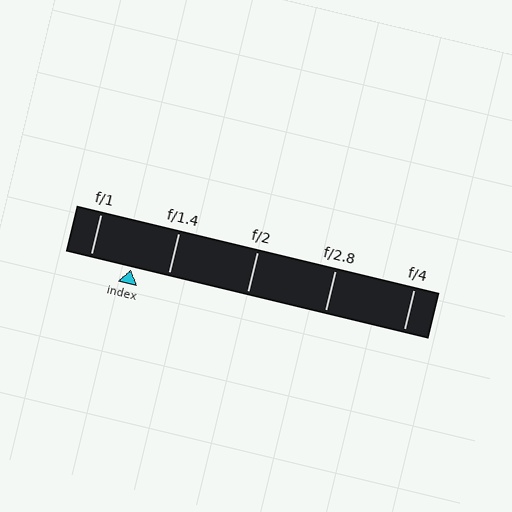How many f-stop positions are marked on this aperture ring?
There are 5 f-stop positions marked.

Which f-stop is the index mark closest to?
The index mark is closest to f/1.4.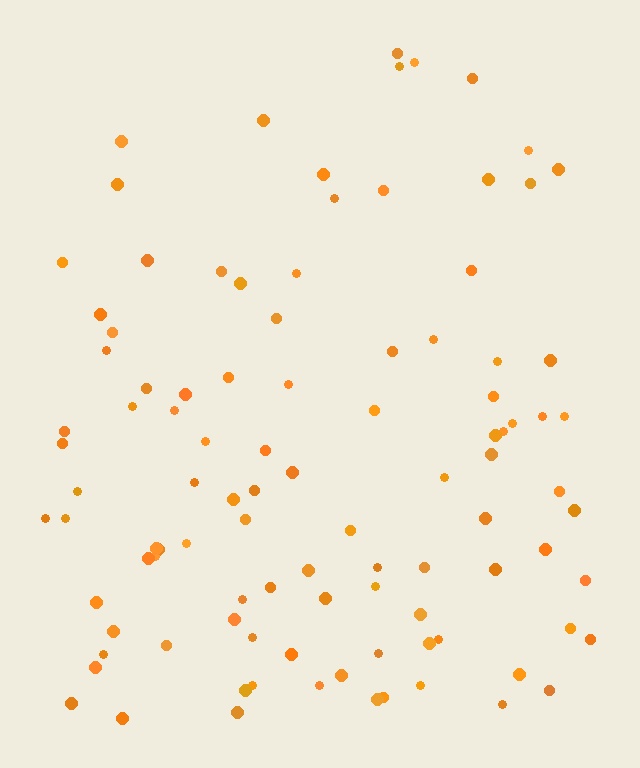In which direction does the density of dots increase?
From top to bottom, with the bottom side densest.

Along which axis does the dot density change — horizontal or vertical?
Vertical.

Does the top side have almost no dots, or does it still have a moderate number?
Still a moderate number, just noticeably fewer than the bottom.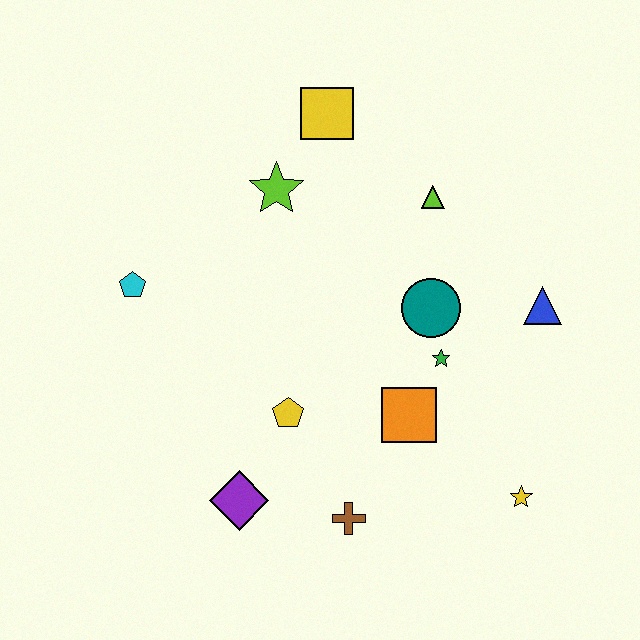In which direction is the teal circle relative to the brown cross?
The teal circle is above the brown cross.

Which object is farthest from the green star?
The cyan pentagon is farthest from the green star.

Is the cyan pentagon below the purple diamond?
No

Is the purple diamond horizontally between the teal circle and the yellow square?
No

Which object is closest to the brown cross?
The purple diamond is closest to the brown cross.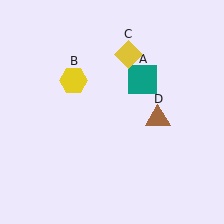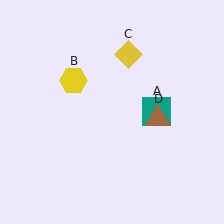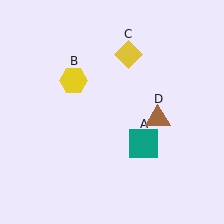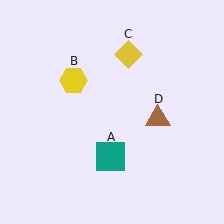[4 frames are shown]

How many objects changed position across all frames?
1 object changed position: teal square (object A).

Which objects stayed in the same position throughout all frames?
Yellow hexagon (object B) and yellow diamond (object C) and brown triangle (object D) remained stationary.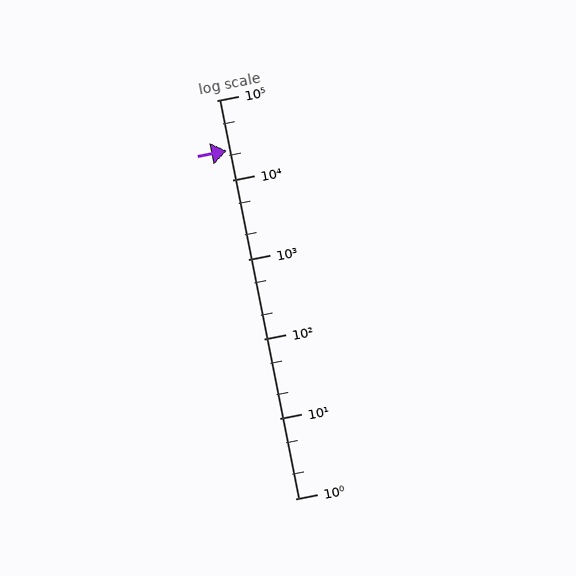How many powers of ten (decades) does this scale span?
The scale spans 5 decades, from 1 to 100000.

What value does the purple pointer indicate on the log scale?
The pointer indicates approximately 23000.